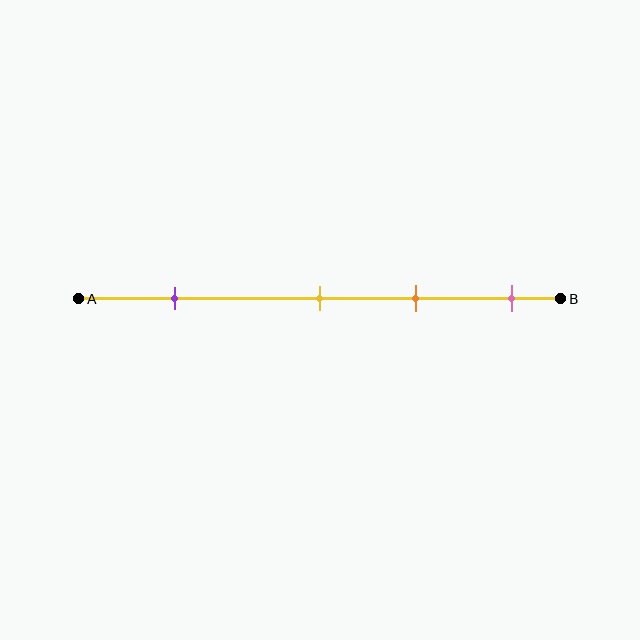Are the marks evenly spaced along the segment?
No, the marks are not evenly spaced.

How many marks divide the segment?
There are 4 marks dividing the segment.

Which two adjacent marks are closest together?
The yellow and orange marks are the closest adjacent pair.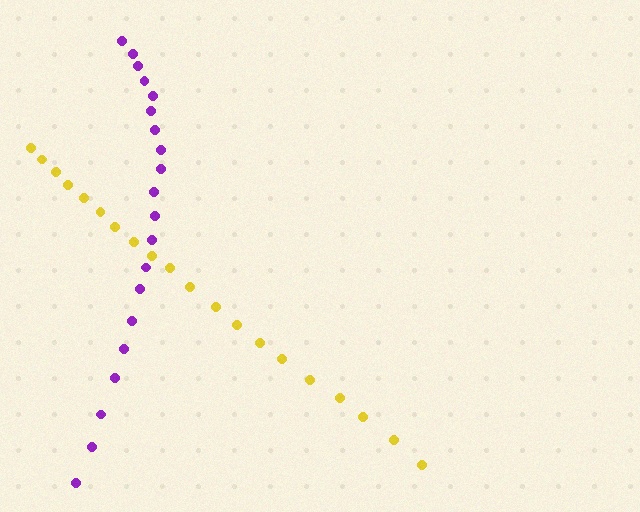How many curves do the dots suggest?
There are 2 distinct paths.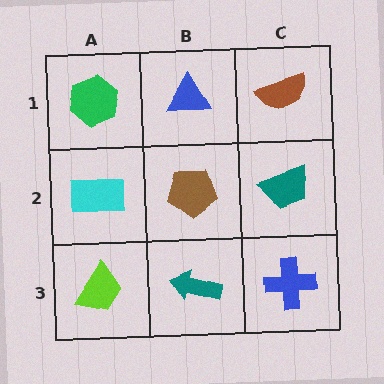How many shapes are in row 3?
3 shapes.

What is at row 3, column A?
A lime trapezoid.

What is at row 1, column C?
A brown semicircle.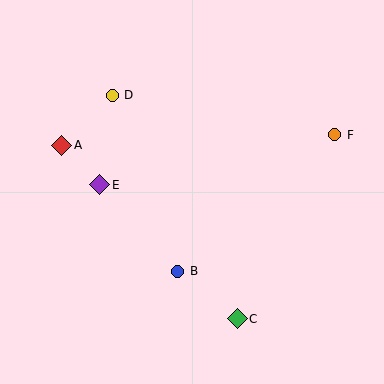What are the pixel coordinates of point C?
Point C is at (237, 319).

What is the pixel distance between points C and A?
The distance between C and A is 247 pixels.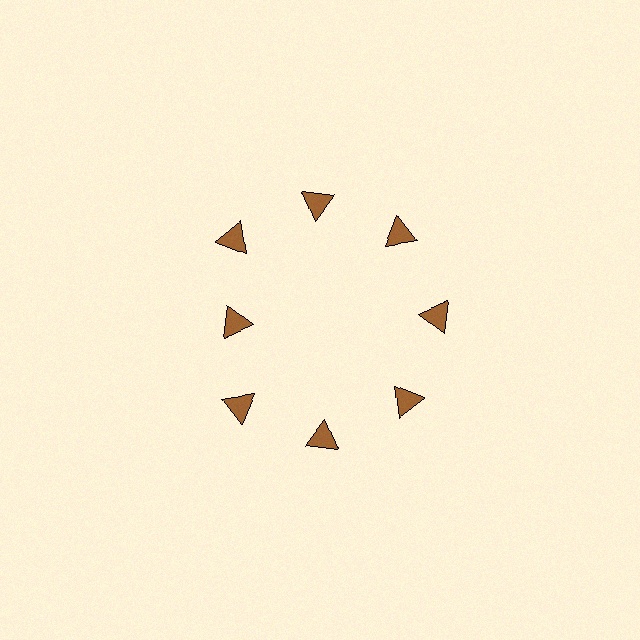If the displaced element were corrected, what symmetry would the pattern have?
It would have 8-fold rotational symmetry — the pattern would map onto itself every 45 degrees.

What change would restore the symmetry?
The symmetry would be restored by moving it outward, back onto the ring so that all 8 triangles sit at equal angles and equal distance from the center.